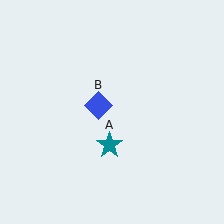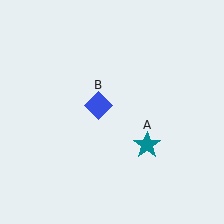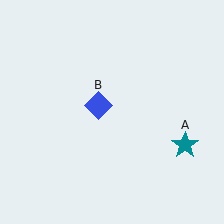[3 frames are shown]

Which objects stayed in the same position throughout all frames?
Blue diamond (object B) remained stationary.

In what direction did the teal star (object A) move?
The teal star (object A) moved right.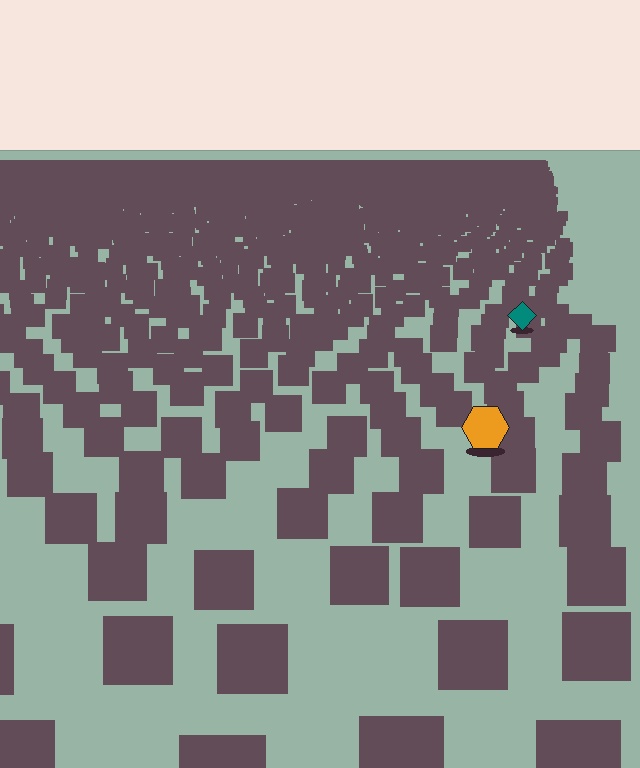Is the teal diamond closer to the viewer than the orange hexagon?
No. The orange hexagon is closer — you can tell from the texture gradient: the ground texture is coarser near it.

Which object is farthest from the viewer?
The teal diamond is farthest from the viewer. It appears smaller and the ground texture around it is denser.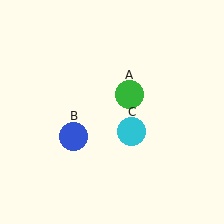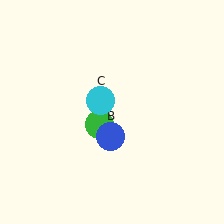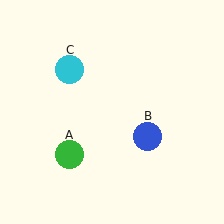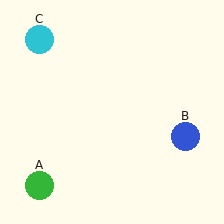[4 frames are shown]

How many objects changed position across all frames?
3 objects changed position: green circle (object A), blue circle (object B), cyan circle (object C).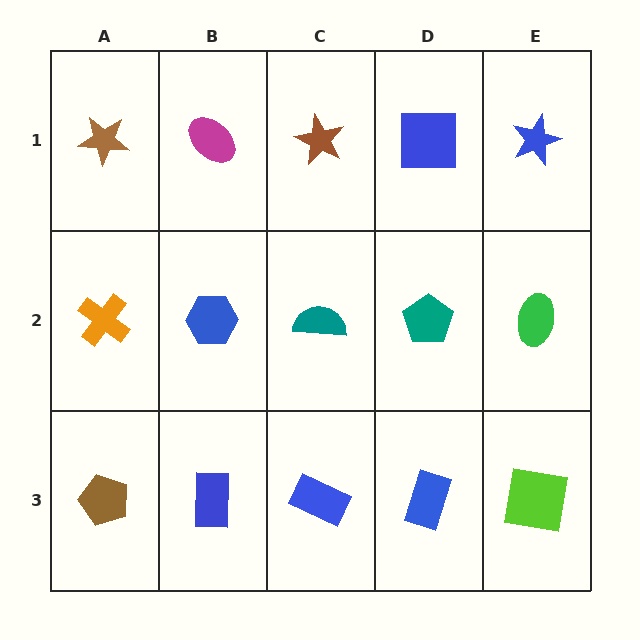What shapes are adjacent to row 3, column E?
A green ellipse (row 2, column E), a blue rectangle (row 3, column D).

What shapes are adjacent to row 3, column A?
An orange cross (row 2, column A), a blue rectangle (row 3, column B).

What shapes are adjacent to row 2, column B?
A magenta ellipse (row 1, column B), a blue rectangle (row 3, column B), an orange cross (row 2, column A), a teal semicircle (row 2, column C).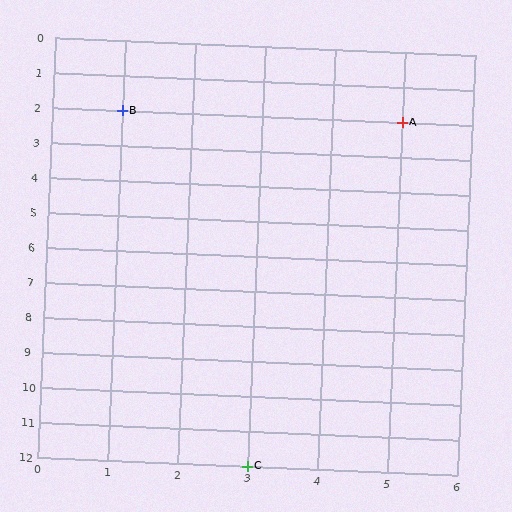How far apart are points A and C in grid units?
Points A and C are 2 columns and 10 rows apart (about 10.2 grid units diagonally).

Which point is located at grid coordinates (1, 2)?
Point B is at (1, 2).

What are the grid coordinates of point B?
Point B is at grid coordinates (1, 2).